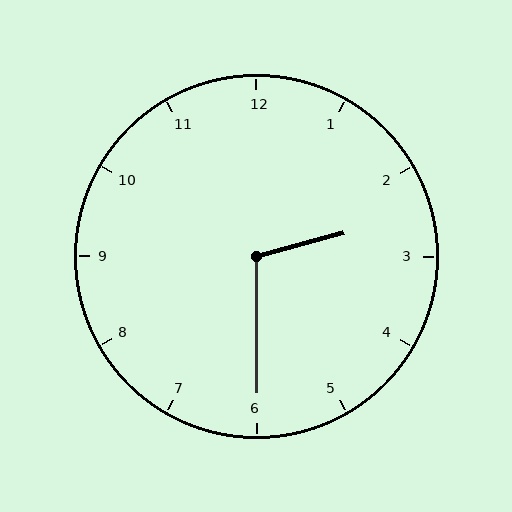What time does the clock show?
2:30.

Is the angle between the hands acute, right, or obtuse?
It is obtuse.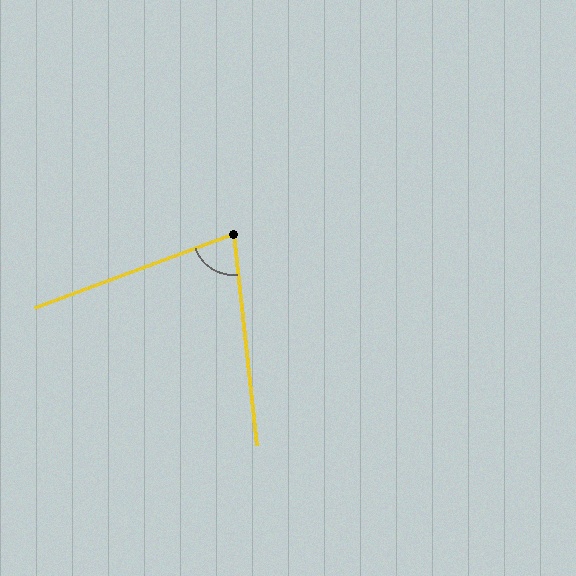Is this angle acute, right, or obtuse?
It is acute.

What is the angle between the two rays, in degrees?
Approximately 76 degrees.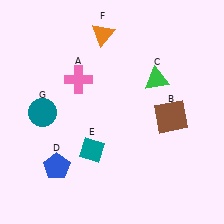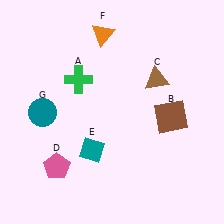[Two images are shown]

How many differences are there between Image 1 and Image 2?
There are 3 differences between the two images.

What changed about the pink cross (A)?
In Image 1, A is pink. In Image 2, it changed to green.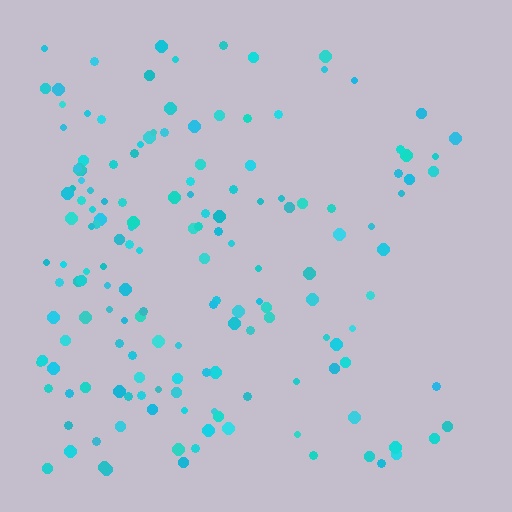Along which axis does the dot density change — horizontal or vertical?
Horizontal.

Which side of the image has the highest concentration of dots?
The left.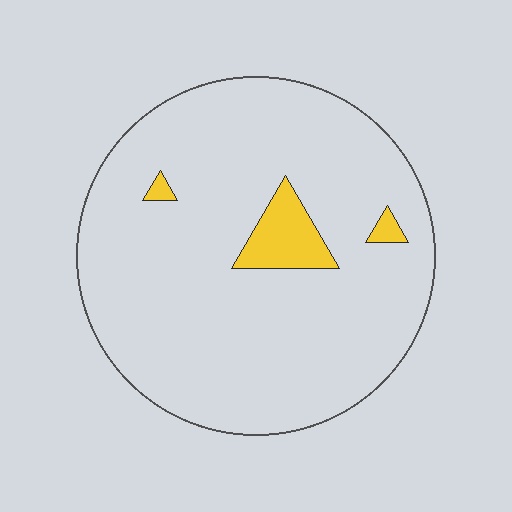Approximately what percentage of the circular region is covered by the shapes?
Approximately 5%.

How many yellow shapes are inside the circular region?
3.